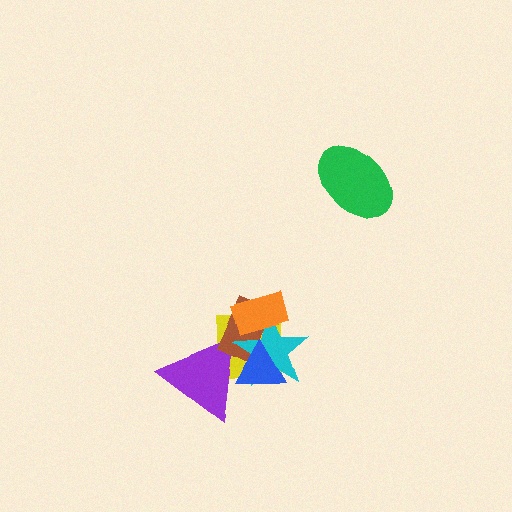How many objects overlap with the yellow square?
5 objects overlap with the yellow square.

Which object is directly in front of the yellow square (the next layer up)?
The purple triangle is directly in front of the yellow square.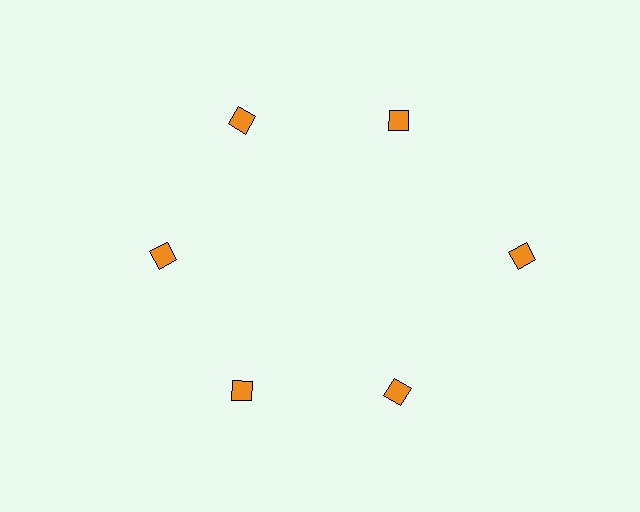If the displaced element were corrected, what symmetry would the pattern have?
It would have 6-fold rotational symmetry — the pattern would map onto itself every 60 degrees.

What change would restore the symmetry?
The symmetry would be restored by moving it inward, back onto the ring so that all 6 diamonds sit at equal angles and equal distance from the center.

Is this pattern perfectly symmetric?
No. The 6 orange diamonds are arranged in a ring, but one element near the 3 o'clock position is pushed outward from the center, breaking the 6-fold rotational symmetry.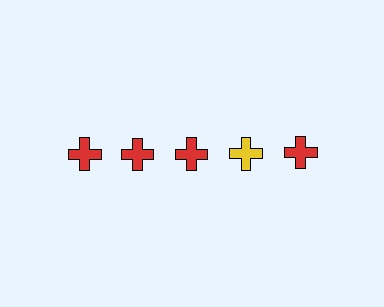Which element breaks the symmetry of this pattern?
The yellow cross in the top row, second from right column breaks the symmetry. All other shapes are red crosses.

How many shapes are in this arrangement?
There are 5 shapes arranged in a grid pattern.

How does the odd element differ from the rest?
It has a different color: yellow instead of red.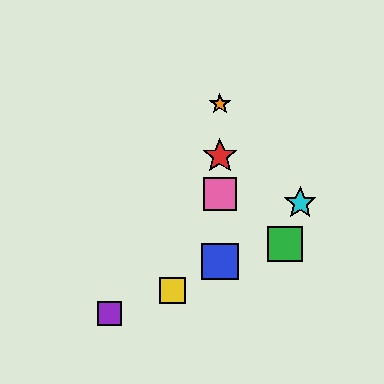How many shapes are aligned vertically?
4 shapes (the red star, the blue square, the orange star, the pink square) are aligned vertically.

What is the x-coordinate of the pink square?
The pink square is at x≈220.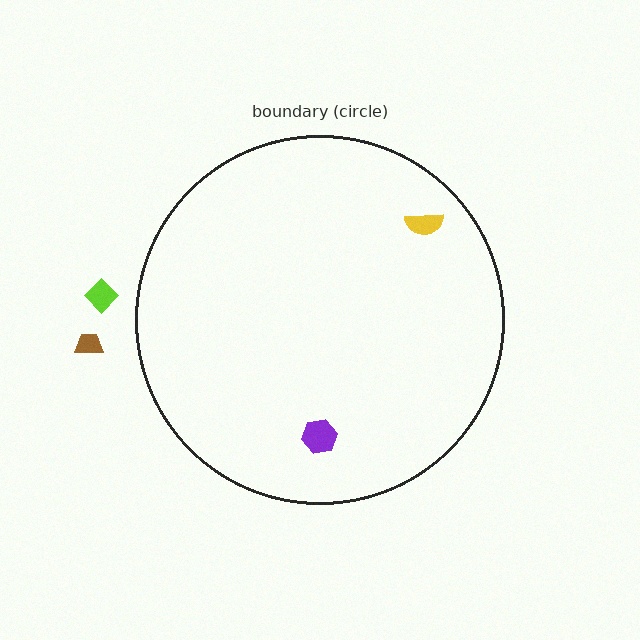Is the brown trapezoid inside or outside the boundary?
Outside.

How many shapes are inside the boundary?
2 inside, 2 outside.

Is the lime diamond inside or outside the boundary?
Outside.